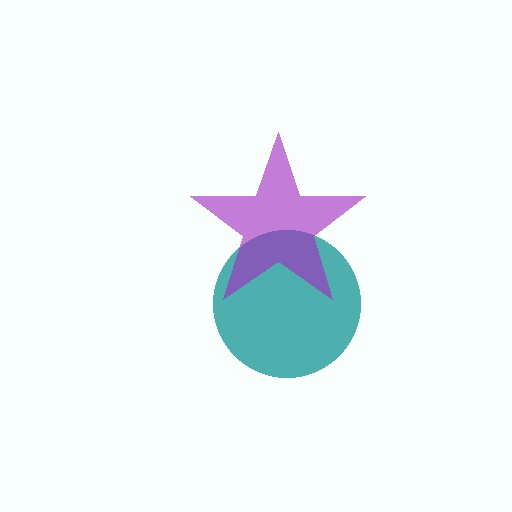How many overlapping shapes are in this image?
There are 2 overlapping shapes in the image.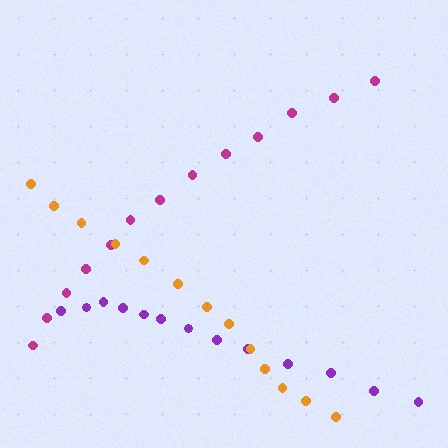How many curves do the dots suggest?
There are 3 distinct paths.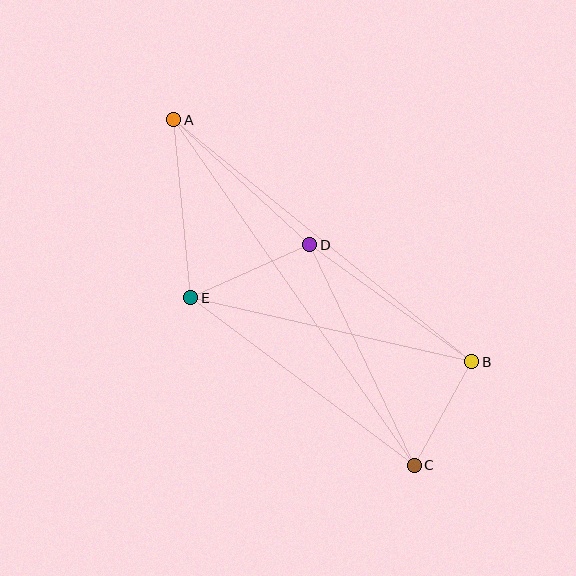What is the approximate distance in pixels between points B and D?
The distance between B and D is approximately 200 pixels.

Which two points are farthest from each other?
Points A and C are farthest from each other.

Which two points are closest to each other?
Points B and C are closest to each other.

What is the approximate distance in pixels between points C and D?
The distance between C and D is approximately 244 pixels.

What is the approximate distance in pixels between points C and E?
The distance between C and E is approximately 279 pixels.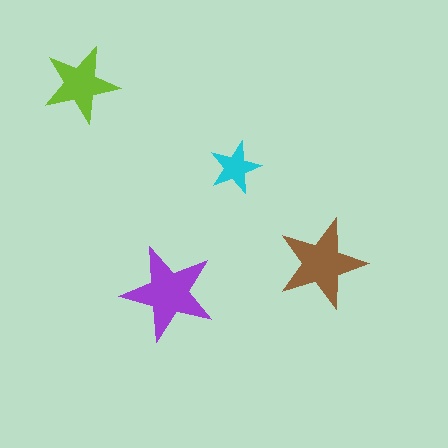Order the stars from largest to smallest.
the purple one, the brown one, the lime one, the cyan one.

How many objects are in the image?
There are 4 objects in the image.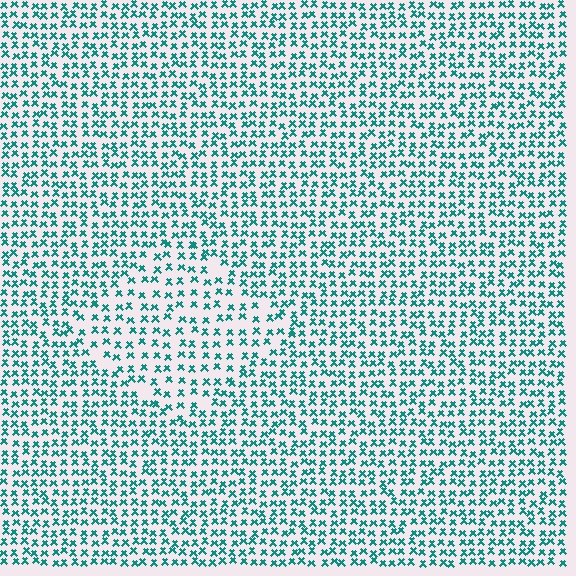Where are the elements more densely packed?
The elements are more densely packed outside the diamond boundary.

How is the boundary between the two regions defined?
The boundary is defined by a change in element density (approximately 1.6x ratio). All elements are the same color, size, and shape.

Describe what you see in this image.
The image contains small teal elements arranged at two different densities. A diamond-shaped region is visible where the elements are less densely packed than the surrounding area.